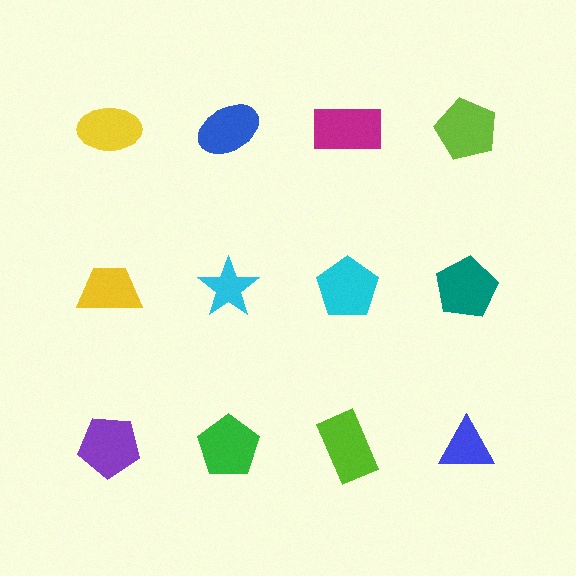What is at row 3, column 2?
A green pentagon.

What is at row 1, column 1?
A yellow ellipse.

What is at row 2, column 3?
A cyan pentagon.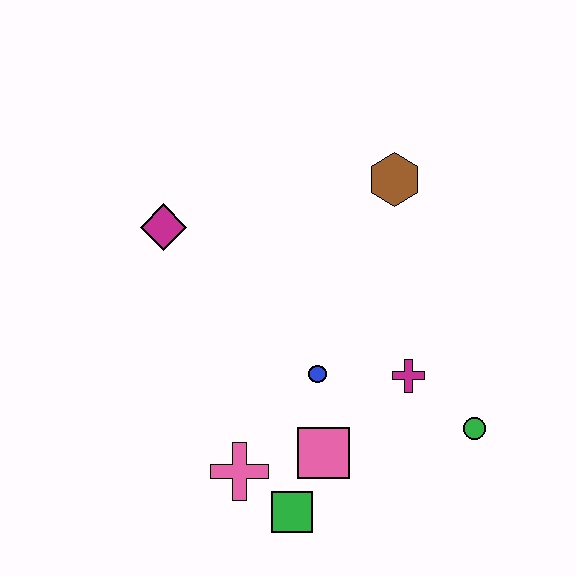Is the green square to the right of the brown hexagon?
No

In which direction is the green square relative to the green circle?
The green square is to the left of the green circle.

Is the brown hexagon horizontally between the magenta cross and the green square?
Yes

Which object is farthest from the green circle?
The magenta diamond is farthest from the green circle.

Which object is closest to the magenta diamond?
The blue circle is closest to the magenta diamond.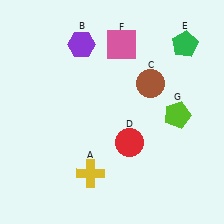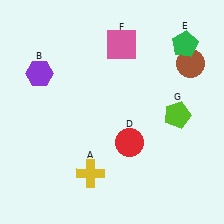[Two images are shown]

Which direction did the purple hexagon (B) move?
The purple hexagon (B) moved left.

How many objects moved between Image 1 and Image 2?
2 objects moved between the two images.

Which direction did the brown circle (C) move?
The brown circle (C) moved right.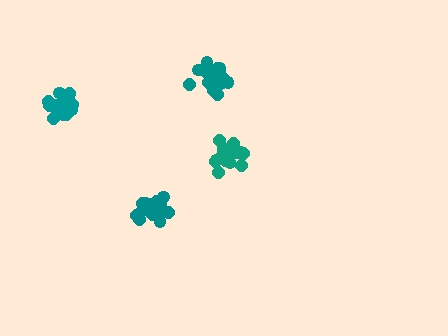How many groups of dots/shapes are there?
There are 4 groups.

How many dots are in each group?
Group 1: 19 dots, Group 2: 17 dots, Group 3: 18 dots, Group 4: 20 dots (74 total).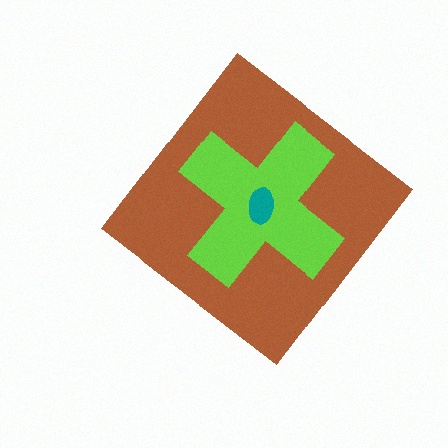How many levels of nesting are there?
3.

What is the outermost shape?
The brown diamond.